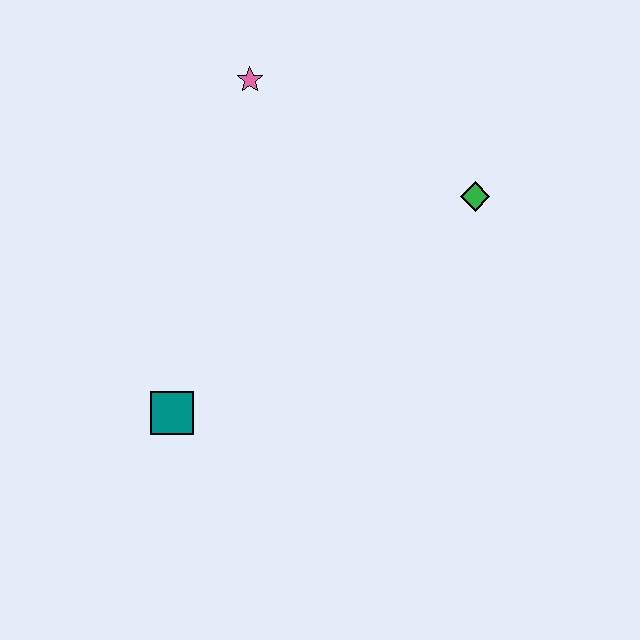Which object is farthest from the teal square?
The green diamond is farthest from the teal square.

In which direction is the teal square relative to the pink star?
The teal square is below the pink star.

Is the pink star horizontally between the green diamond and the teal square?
Yes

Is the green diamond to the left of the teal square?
No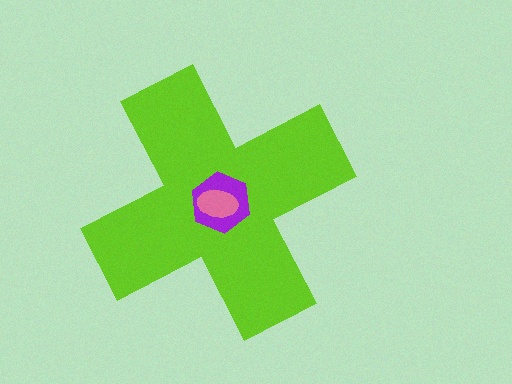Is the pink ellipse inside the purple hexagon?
Yes.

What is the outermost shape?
The lime cross.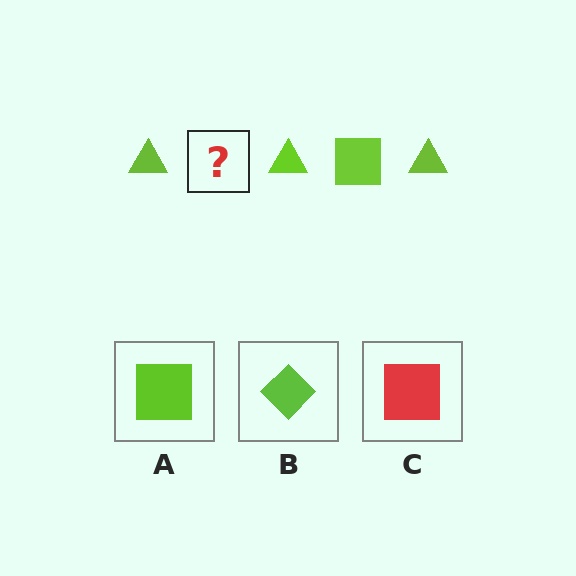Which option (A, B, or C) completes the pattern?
A.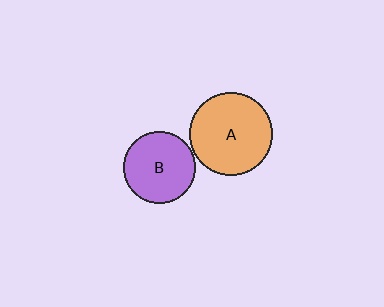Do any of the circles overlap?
No, none of the circles overlap.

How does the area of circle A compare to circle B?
Approximately 1.3 times.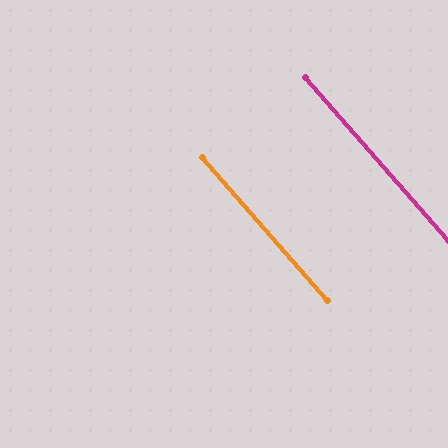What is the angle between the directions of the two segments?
Approximately 0 degrees.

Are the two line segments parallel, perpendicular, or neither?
Parallel — their directions differ by only 0.0°.